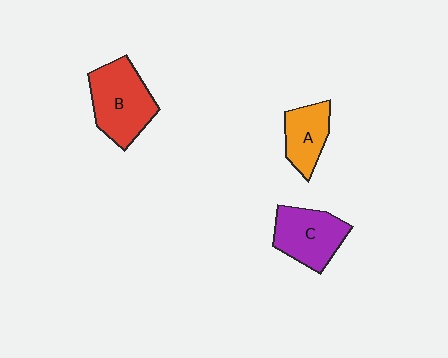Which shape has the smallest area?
Shape A (orange).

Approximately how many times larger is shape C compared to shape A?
Approximately 1.4 times.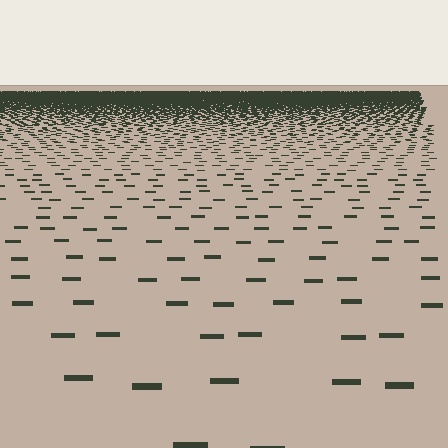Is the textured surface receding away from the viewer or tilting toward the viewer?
The surface is receding away from the viewer. Texture elements get smaller and denser toward the top.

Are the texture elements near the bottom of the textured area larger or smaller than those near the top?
Larger. Near the bottom, elements are closer to the viewer and appear at a bigger on-screen size.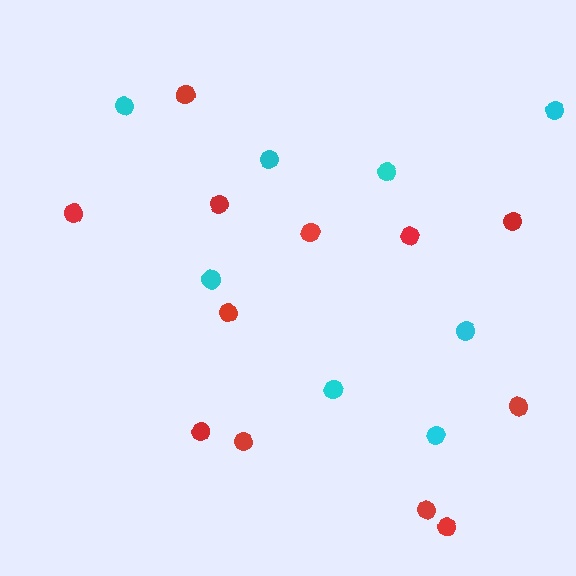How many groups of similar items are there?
There are 2 groups: one group of red circles (12) and one group of cyan circles (8).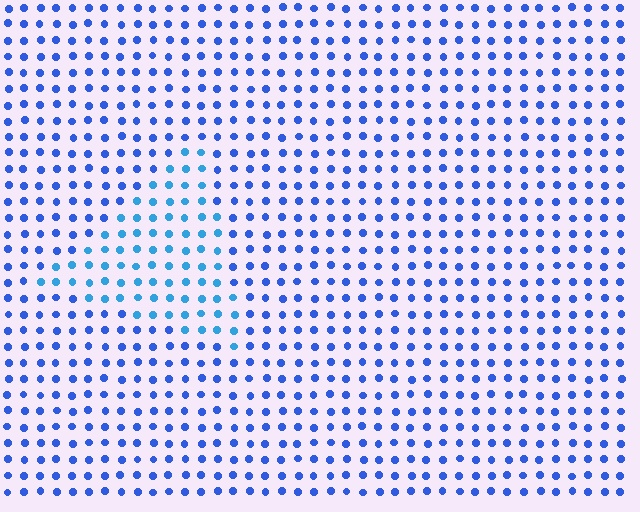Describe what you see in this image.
The image is filled with small blue elements in a uniform arrangement. A triangle-shaped region is visible where the elements are tinted to a slightly different hue, forming a subtle color boundary.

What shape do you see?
I see a triangle.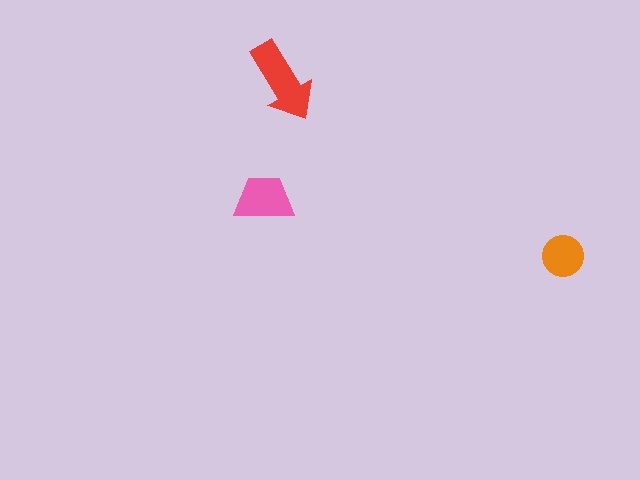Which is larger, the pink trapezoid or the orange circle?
The pink trapezoid.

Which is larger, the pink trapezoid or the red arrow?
The red arrow.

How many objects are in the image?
There are 3 objects in the image.